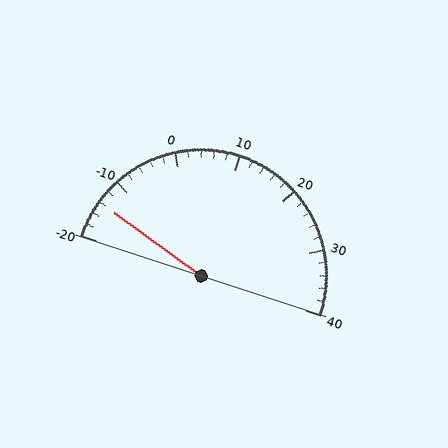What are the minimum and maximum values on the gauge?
The gauge ranges from -20 to 40.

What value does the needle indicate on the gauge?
The needle indicates approximately -14.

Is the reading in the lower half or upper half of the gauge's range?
The reading is in the lower half of the range (-20 to 40).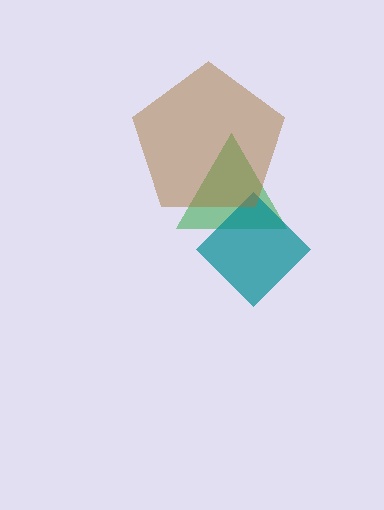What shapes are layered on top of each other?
The layered shapes are: a green triangle, a teal diamond, a brown pentagon.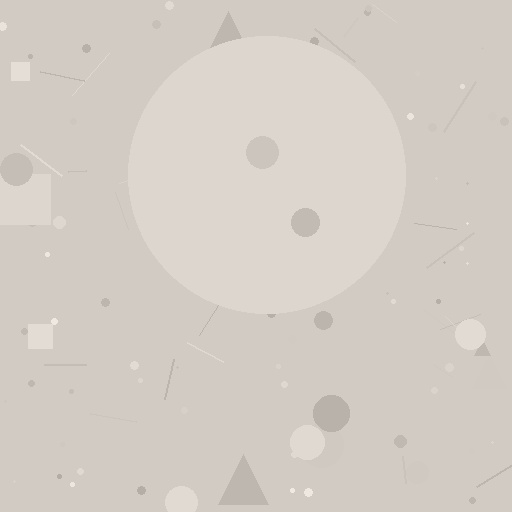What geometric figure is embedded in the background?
A circle is embedded in the background.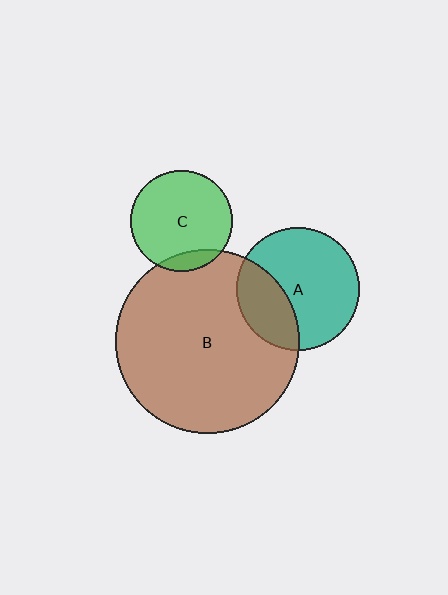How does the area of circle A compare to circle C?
Approximately 1.5 times.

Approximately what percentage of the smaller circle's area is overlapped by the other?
Approximately 30%.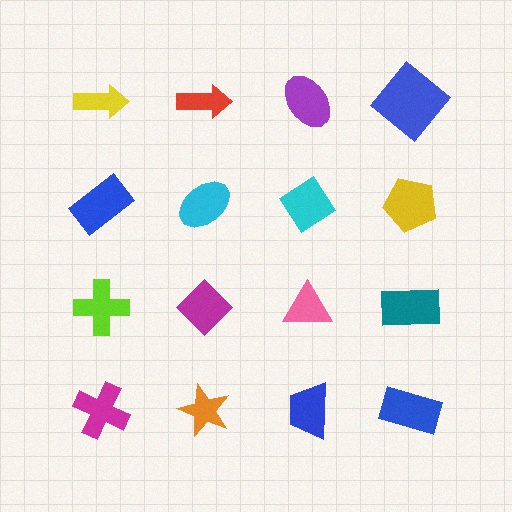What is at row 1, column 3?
A purple ellipse.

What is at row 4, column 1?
A magenta cross.